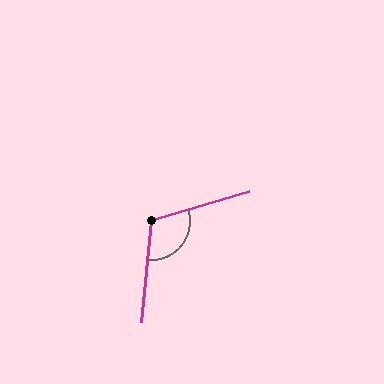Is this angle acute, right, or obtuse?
It is obtuse.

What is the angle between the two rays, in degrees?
Approximately 112 degrees.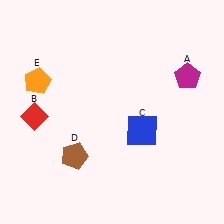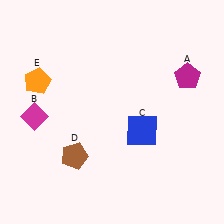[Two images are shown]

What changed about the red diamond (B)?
In Image 1, B is red. In Image 2, it changed to magenta.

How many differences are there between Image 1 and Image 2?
There is 1 difference between the two images.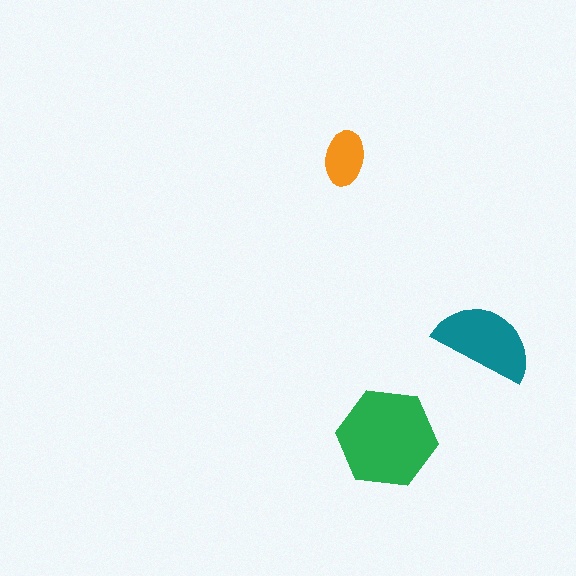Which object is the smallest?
The orange ellipse.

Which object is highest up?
The orange ellipse is topmost.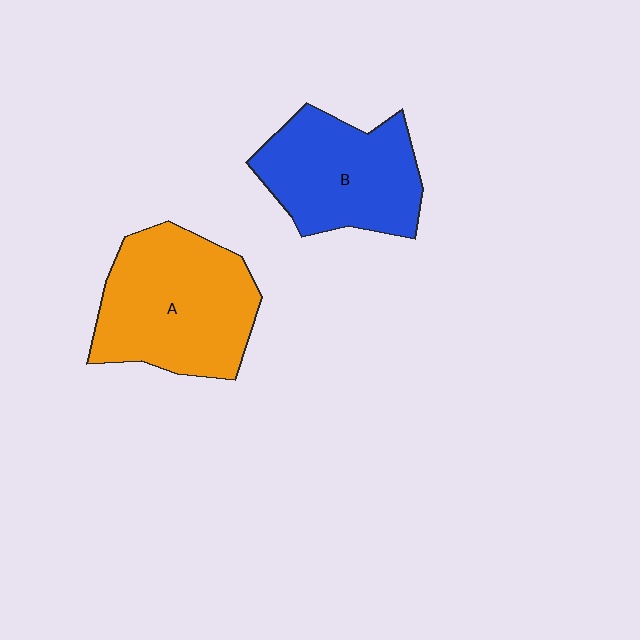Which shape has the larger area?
Shape A (orange).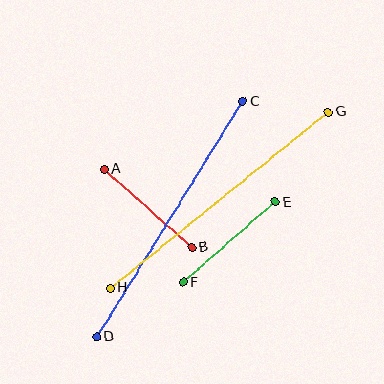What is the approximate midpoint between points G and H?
The midpoint is at approximately (219, 200) pixels.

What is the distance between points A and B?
The distance is approximately 117 pixels.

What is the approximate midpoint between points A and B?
The midpoint is at approximately (148, 208) pixels.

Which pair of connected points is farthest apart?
Points G and H are farthest apart.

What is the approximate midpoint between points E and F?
The midpoint is at approximately (229, 242) pixels.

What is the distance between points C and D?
The distance is approximately 277 pixels.